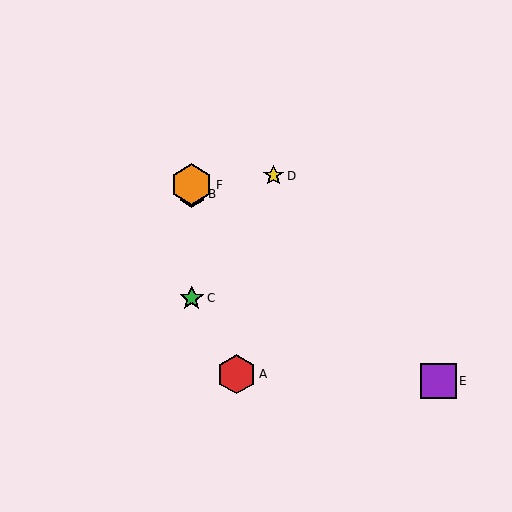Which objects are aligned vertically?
Objects B, C, F are aligned vertically.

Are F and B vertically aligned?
Yes, both are at x≈192.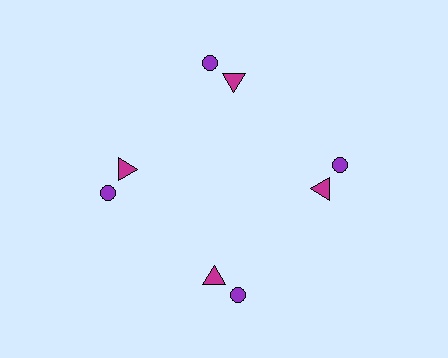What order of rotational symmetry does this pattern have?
This pattern has 4-fold rotational symmetry.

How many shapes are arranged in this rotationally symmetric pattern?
There are 8 shapes, arranged in 4 groups of 2.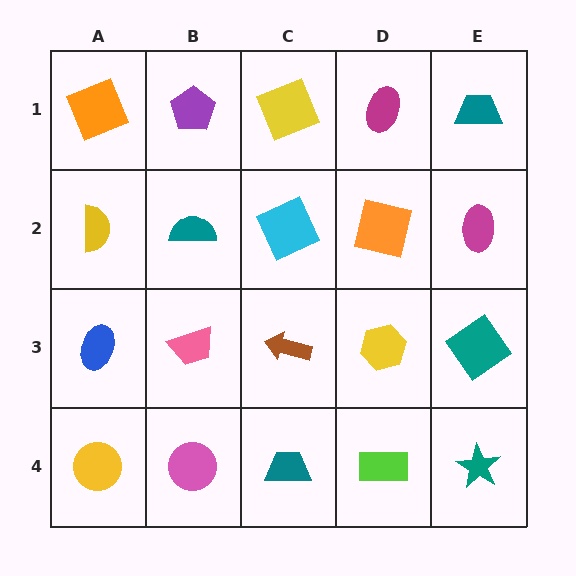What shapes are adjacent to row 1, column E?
A magenta ellipse (row 2, column E), a magenta ellipse (row 1, column D).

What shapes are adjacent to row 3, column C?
A cyan square (row 2, column C), a teal trapezoid (row 4, column C), a pink trapezoid (row 3, column B), a yellow hexagon (row 3, column D).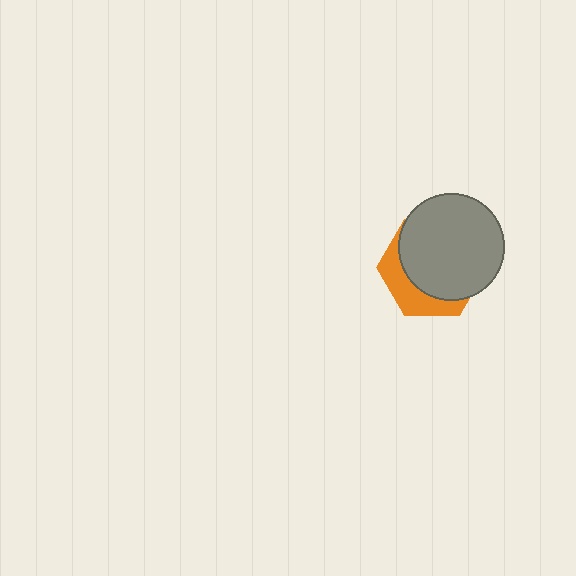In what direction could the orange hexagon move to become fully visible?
The orange hexagon could move toward the lower-left. That would shift it out from behind the gray circle entirely.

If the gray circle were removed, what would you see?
You would see the complete orange hexagon.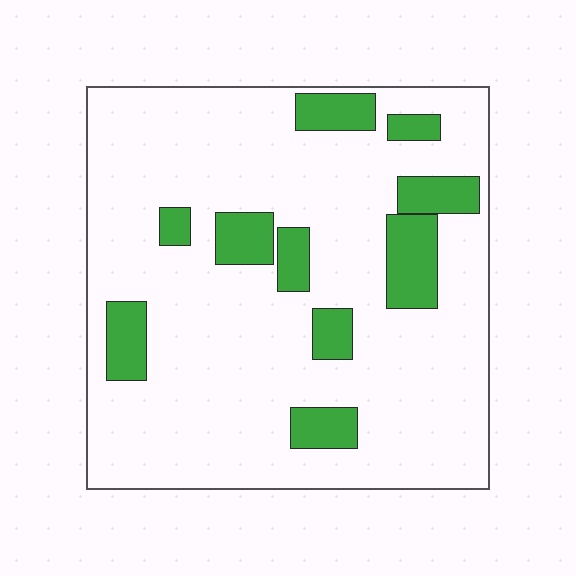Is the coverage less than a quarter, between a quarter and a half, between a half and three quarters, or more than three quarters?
Less than a quarter.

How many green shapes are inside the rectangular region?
10.